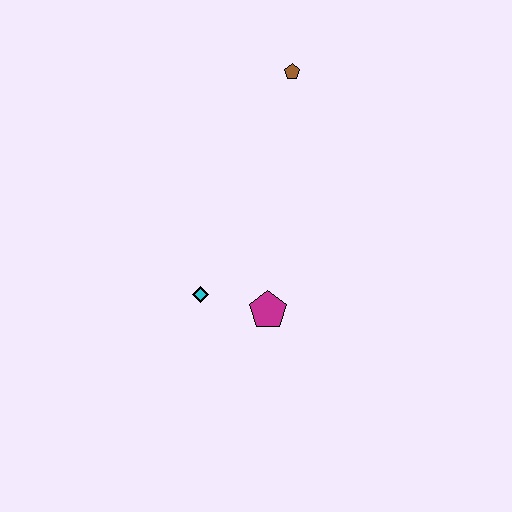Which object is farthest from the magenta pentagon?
The brown pentagon is farthest from the magenta pentagon.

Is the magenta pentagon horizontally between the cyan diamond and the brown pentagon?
Yes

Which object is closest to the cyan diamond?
The magenta pentagon is closest to the cyan diamond.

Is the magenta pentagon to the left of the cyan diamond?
No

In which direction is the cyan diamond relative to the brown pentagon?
The cyan diamond is below the brown pentagon.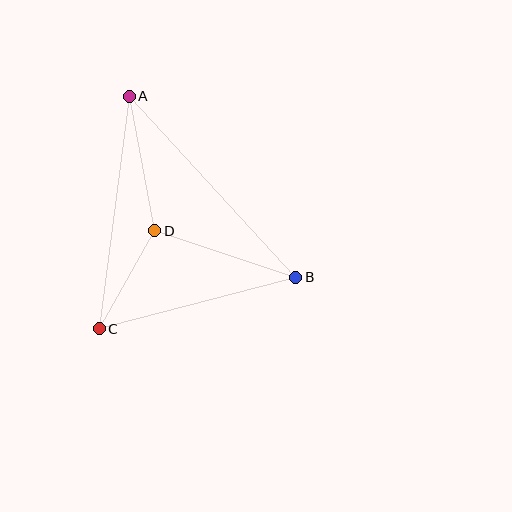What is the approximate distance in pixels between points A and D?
The distance between A and D is approximately 137 pixels.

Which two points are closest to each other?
Points C and D are closest to each other.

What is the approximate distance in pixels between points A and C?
The distance between A and C is approximately 235 pixels.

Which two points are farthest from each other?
Points A and B are farthest from each other.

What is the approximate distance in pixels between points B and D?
The distance between B and D is approximately 148 pixels.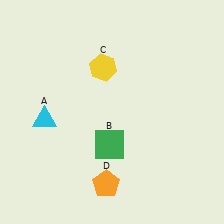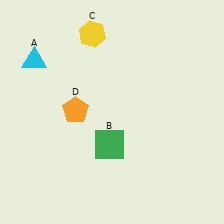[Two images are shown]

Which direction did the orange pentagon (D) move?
The orange pentagon (D) moved up.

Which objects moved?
The objects that moved are: the cyan triangle (A), the yellow hexagon (C), the orange pentagon (D).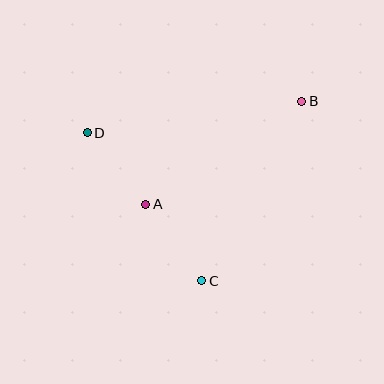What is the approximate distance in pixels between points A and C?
The distance between A and C is approximately 95 pixels.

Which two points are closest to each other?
Points A and D are closest to each other.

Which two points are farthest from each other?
Points B and D are farthest from each other.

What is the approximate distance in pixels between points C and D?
The distance between C and D is approximately 187 pixels.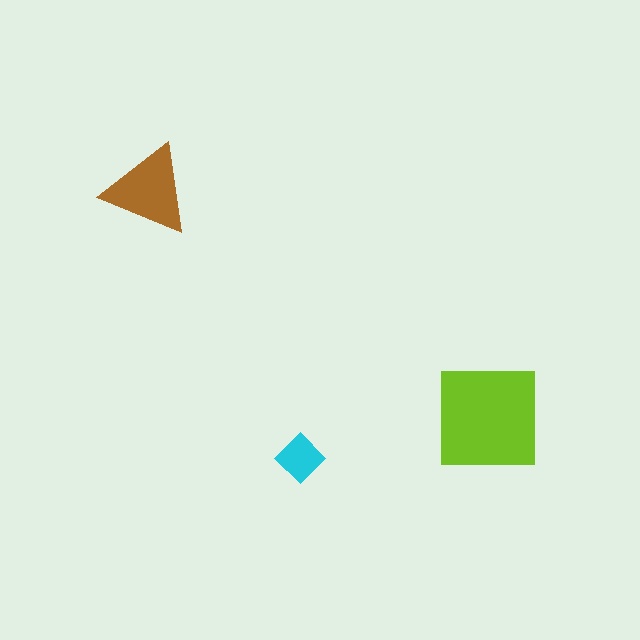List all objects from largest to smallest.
The lime square, the brown triangle, the cyan diamond.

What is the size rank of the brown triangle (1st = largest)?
2nd.